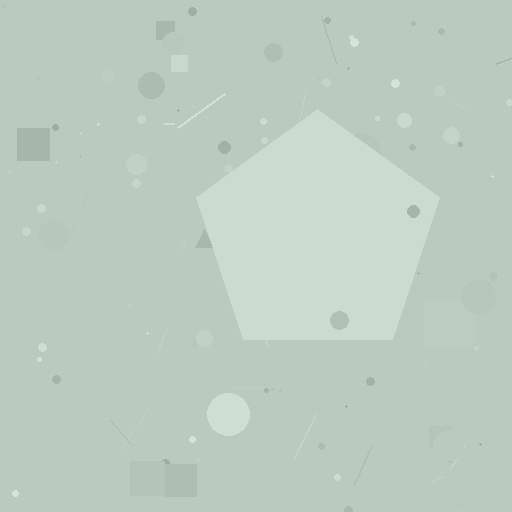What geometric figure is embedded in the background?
A pentagon is embedded in the background.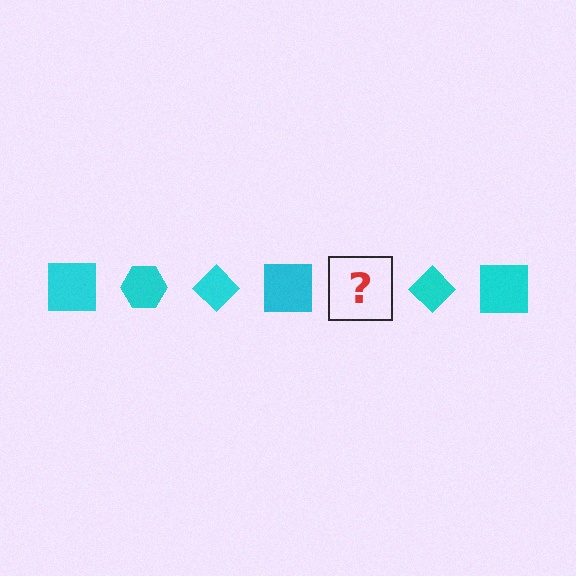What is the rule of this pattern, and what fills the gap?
The rule is that the pattern cycles through square, hexagon, diamond shapes in cyan. The gap should be filled with a cyan hexagon.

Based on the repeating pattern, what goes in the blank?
The blank should be a cyan hexagon.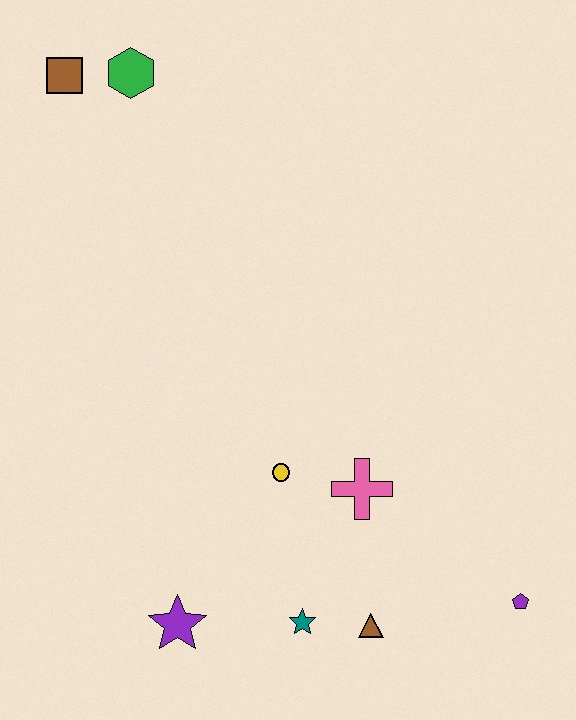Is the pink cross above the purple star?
Yes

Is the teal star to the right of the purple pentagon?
No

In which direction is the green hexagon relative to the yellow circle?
The green hexagon is above the yellow circle.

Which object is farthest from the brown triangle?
The brown square is farthest from the brown triangle.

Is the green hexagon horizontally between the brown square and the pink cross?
Yes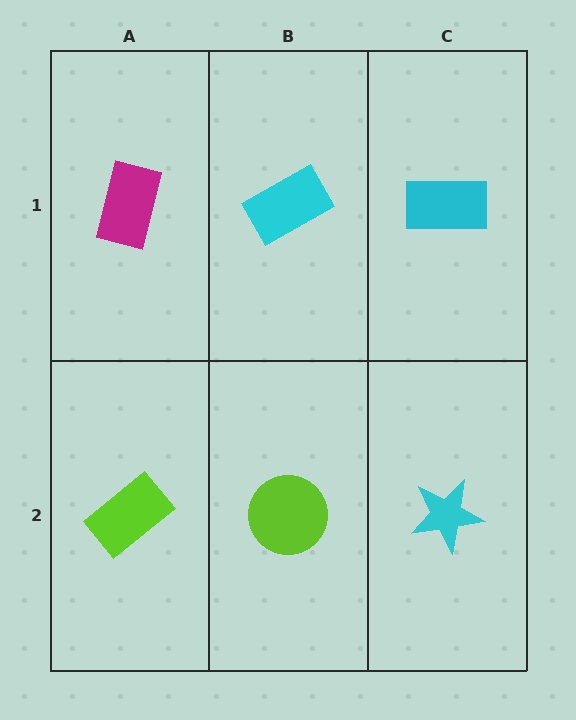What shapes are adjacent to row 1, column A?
A lime rectangle (row 2, column A), a cyan rectangle (row 1, column B).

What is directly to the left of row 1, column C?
A cyan rectangle.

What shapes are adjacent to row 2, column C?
A cyan rectangle (row 1, column C), a lime circle (row 2, column B).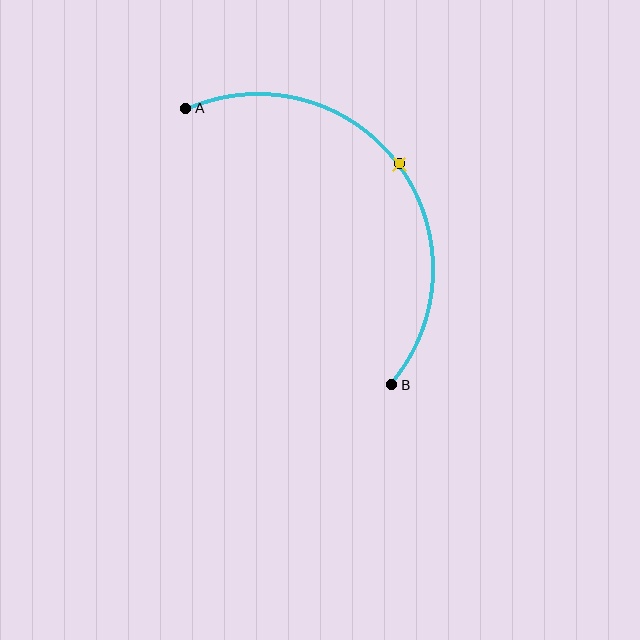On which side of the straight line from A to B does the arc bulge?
The arc bulges above and to the right of the straight line connecting A and B.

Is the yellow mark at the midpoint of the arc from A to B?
Yes. The yellow mark lies on the arc at equal arc-length from both A and B — it is the arc midpoint.